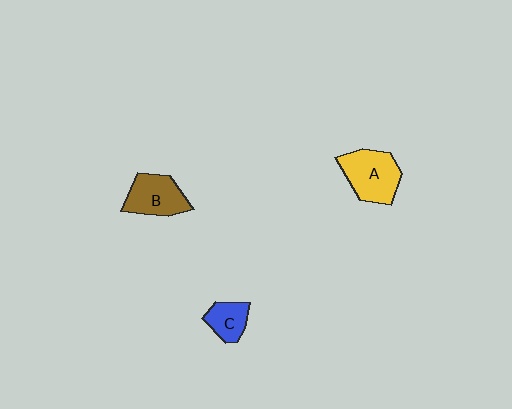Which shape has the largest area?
Shape A (yellow).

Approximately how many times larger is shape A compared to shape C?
Approximately 1.9 times.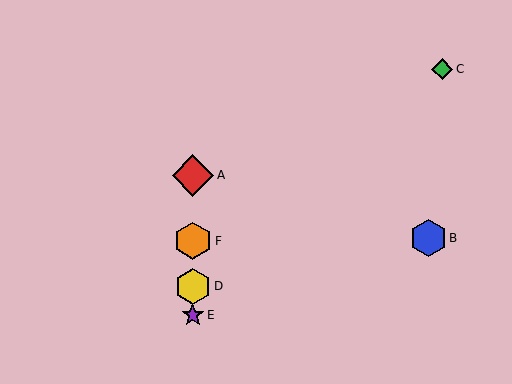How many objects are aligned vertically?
4 objects (A, D, E, F) are aligned vertically.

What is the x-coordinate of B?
Object B is at x≈428.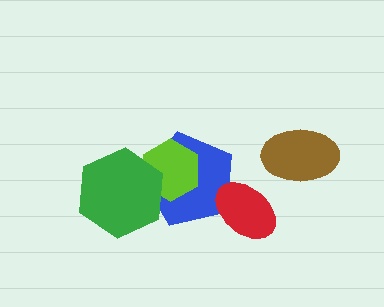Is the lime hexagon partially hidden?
Yes, it is partially covered by another shape.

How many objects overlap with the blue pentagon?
3 objects overlap with the blue pentagon.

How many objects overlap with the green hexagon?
2 objects overlap with the green hexagon.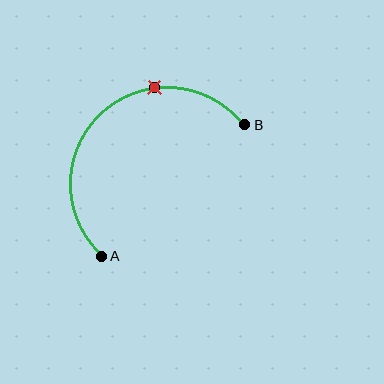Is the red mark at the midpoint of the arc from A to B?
No. The red mark lies on the arc but is closer to endpoint B. The arc midpoint would be at the point on the curve equidistant along the arc from both A and B.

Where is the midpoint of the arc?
The arc midpoint is the point on the curve farthest from the straight line joining A and B. It sits above and to the left of that line.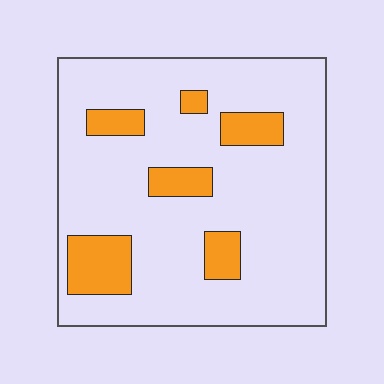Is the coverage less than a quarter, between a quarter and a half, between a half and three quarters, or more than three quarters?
Less than a quarter.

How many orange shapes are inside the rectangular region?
6.